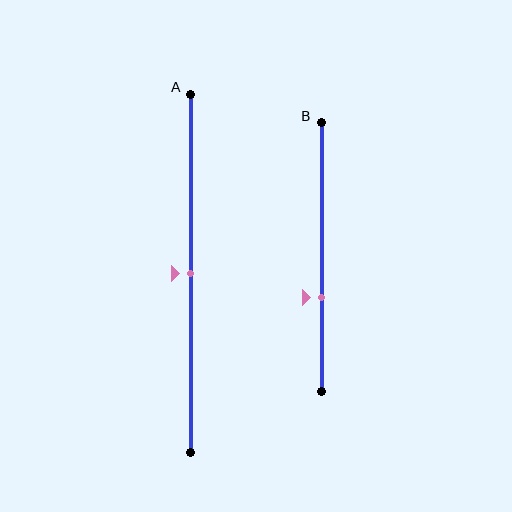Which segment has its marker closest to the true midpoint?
Segment A has its marker closest to the true midpoint.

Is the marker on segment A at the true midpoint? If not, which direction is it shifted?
Yes, the marker on segment A is at the true midpoint.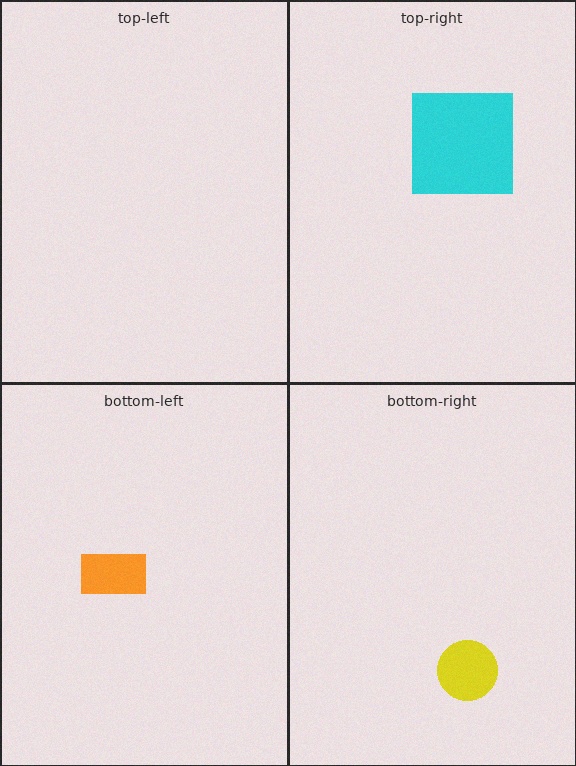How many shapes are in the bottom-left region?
1.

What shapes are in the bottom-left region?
The orange rectangle.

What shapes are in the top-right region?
The cyan square.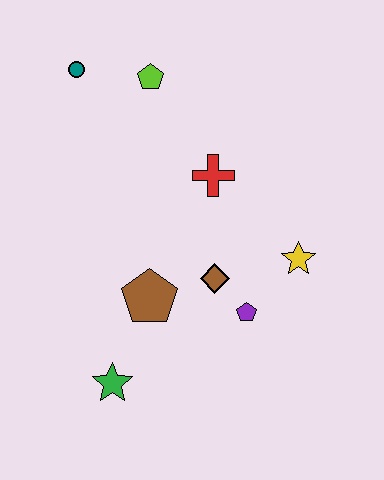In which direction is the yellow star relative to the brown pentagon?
The yellow star is to the right of the brown pentagon.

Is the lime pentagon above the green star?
Yes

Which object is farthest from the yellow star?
The teal circle is farthest from the yellow star.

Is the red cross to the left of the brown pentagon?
No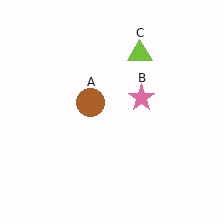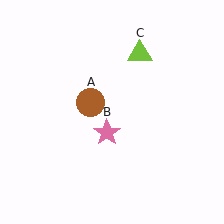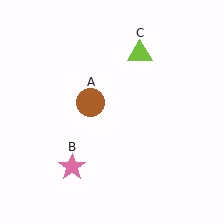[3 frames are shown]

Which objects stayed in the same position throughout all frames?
Brown circle (object A) and lime triangle (object C) remained stationary.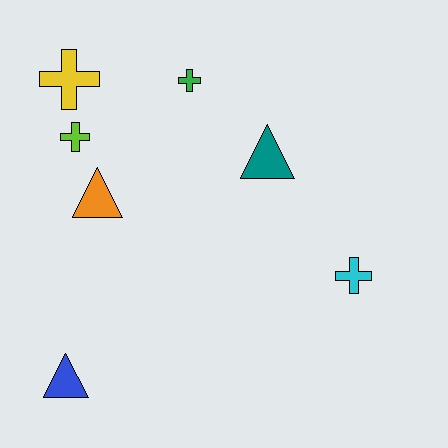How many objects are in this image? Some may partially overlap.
There are 7 objects.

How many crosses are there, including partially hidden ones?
There are 4 crosses.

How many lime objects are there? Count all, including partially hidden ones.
There is 1 lime object.